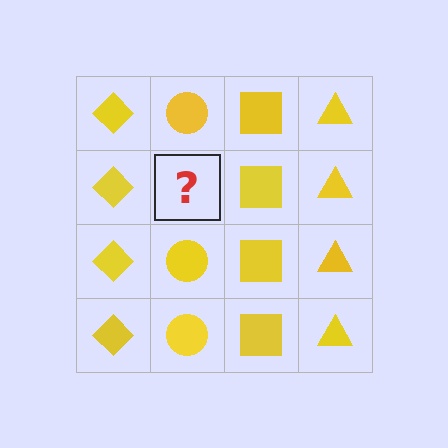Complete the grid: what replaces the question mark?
The question mark should be replaced with a yellow circle.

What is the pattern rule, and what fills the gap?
The rule is that each column has a consistent shape. The gap should be filled with a yellow circle.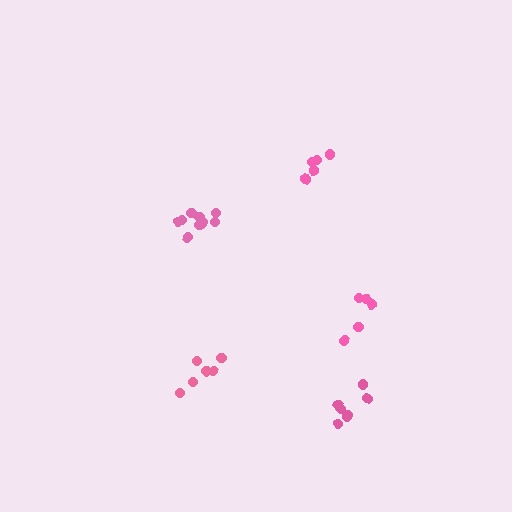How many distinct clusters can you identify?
There are 5 distinct clusters.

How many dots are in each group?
Group 1: 10 dots, Group 2: 5 dots, Group 3: 5 dots, Group 4: 6 dots, Group 5: 7 dots (33 total).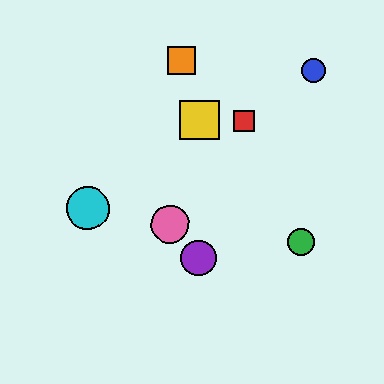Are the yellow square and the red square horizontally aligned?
Yes, both are at y≈120.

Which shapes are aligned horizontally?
The red square, the yellow square are aligned horizontally.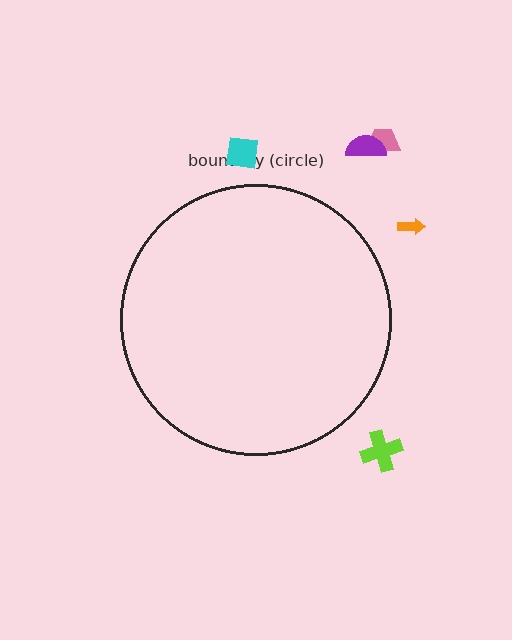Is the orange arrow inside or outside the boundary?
Outside.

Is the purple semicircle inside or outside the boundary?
Outside.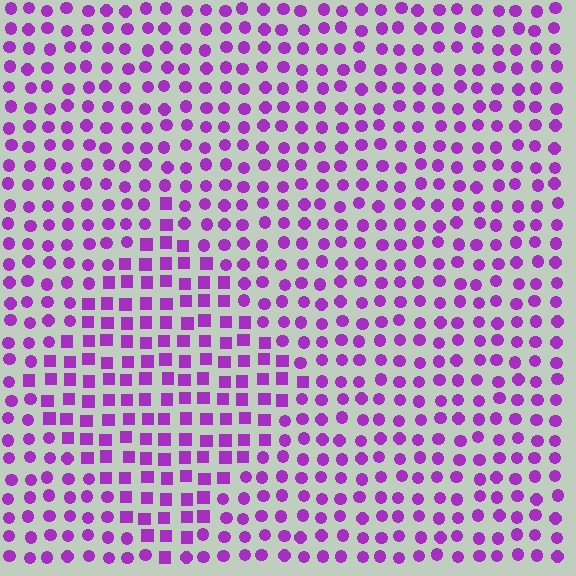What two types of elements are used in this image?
The image uses squares inside the diamond region and circles outside it.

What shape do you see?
I see a diamond.